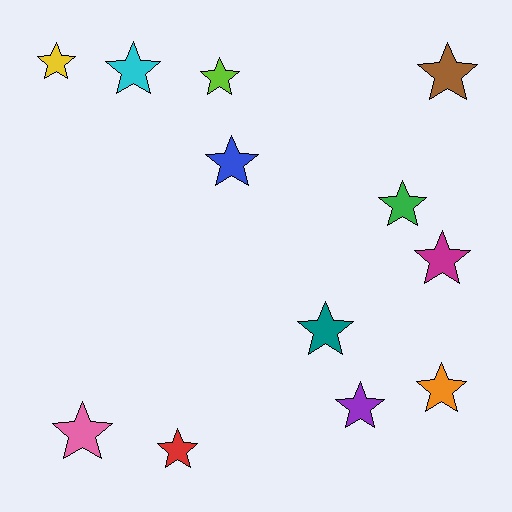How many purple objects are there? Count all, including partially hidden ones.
There is 1 purple object.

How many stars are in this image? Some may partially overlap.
There are 12 stars.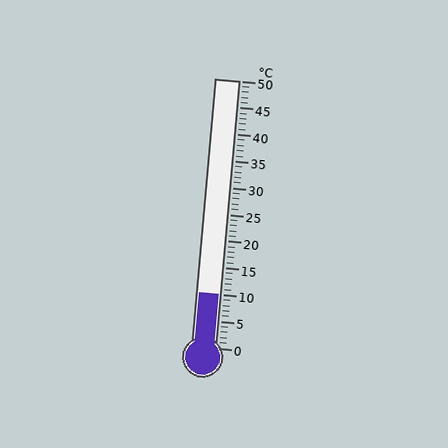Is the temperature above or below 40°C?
The temperature is below 40°C.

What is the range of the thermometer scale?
The thermometer scale ranges from 0°C to 50°C.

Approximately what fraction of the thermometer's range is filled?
The thermometer is filled to approximately 20% of its range.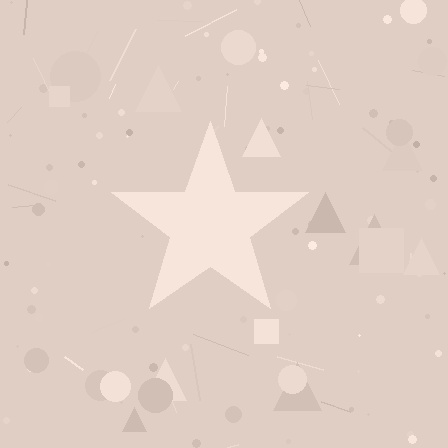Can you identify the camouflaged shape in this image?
The camouflaged shape is a star.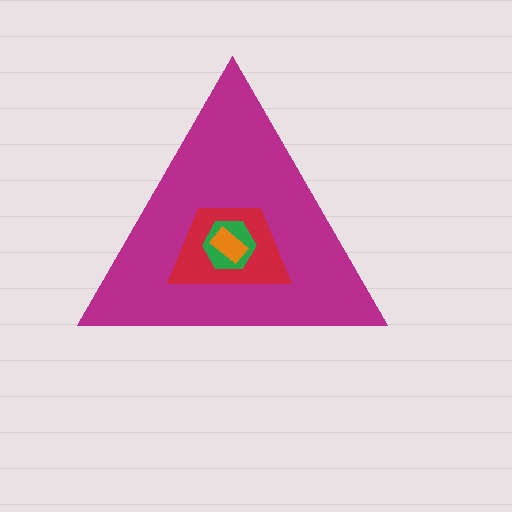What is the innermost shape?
The orange rectangle.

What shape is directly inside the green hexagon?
The orange rectangle.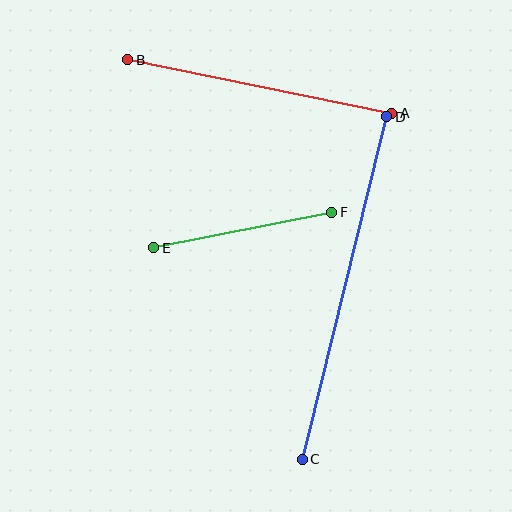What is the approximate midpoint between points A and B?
The midpoint is at approximately (260, 87) pixels.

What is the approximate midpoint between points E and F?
The midpoint is at approximately (243, 230) pixels.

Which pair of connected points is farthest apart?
Points C and D are farthest apart.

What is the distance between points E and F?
The distance is approximately 182 pixels.